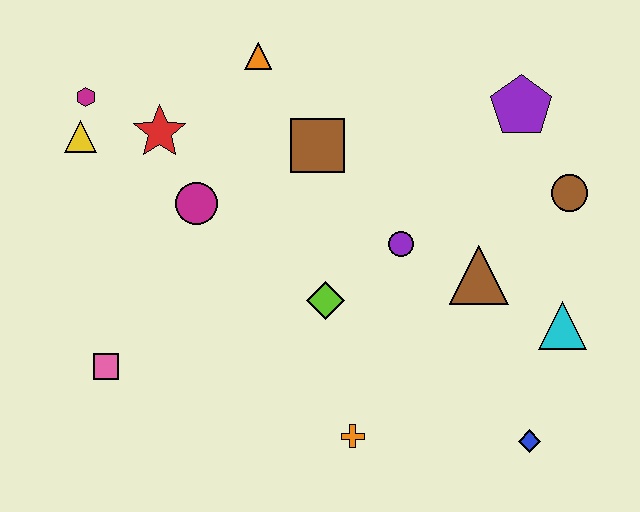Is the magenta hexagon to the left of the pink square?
Yes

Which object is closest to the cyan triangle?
The brown triangle is closest to the cyan triangle.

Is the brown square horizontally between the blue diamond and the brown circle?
No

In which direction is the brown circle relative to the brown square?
The brown circle is to the right of the brown square.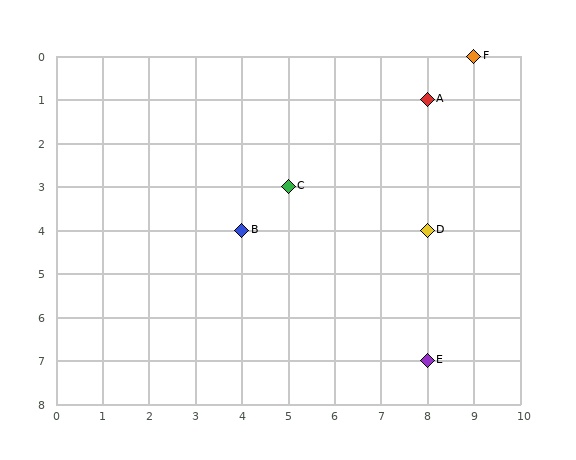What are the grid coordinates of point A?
Point A is at grid coordinates (8, 1).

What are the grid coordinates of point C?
Point C is at grid coordinates (5, 3).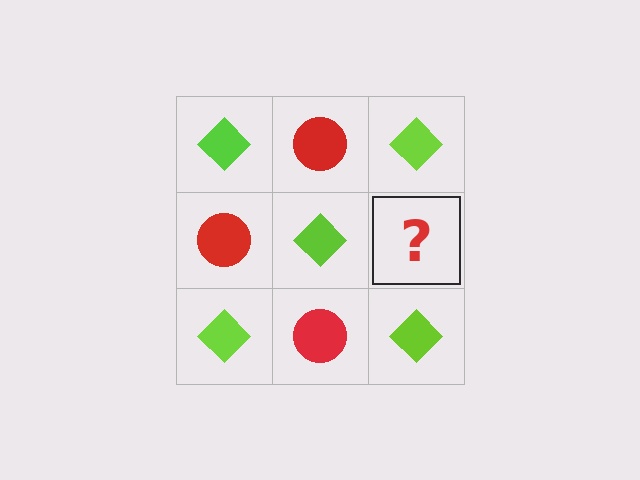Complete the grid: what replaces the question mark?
The question mark should be replaced with a red circle.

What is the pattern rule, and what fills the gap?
The rule is that it alternates lime diamond and red circle in a checkerboard pattern. The gap should be filled with a red circle.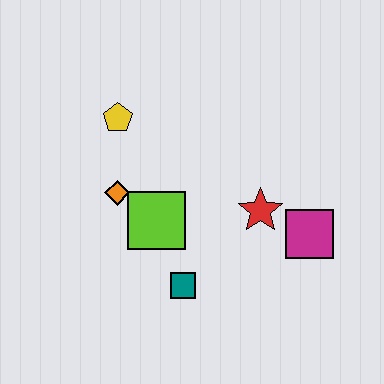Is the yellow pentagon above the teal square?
Yes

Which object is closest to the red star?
The magenta square is closest to the red star.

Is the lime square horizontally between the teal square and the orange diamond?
Yes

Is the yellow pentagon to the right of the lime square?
No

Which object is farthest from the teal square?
The yellow pentagon is farthest from the teal square.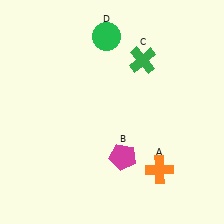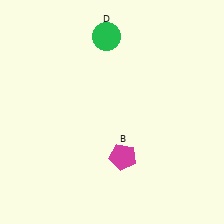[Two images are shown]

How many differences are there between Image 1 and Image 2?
There are 2 differences between the two images.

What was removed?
The green cross (C), the orange cross (A) were removed in Image 2.